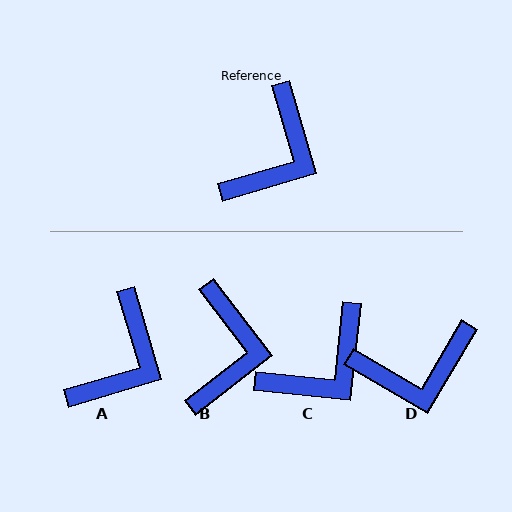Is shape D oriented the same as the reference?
No, it is off by about 47 degrees.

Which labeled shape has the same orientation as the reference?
A.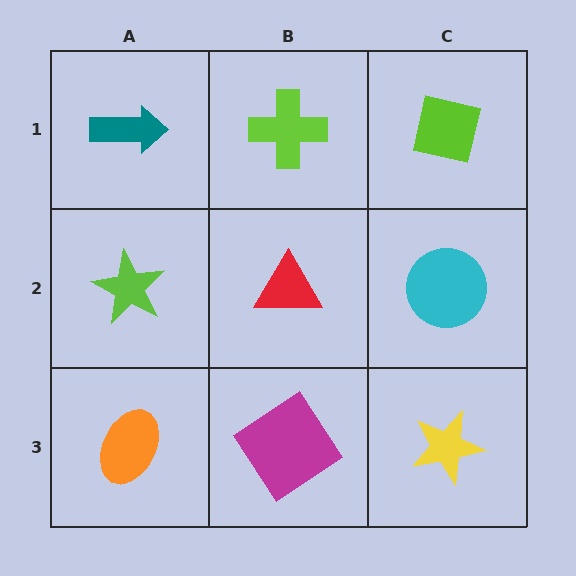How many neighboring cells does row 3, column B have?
3.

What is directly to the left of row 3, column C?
A magenta diamond.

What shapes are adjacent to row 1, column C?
A cyan circle (row 2, column C), a lime cross (row 1, column B).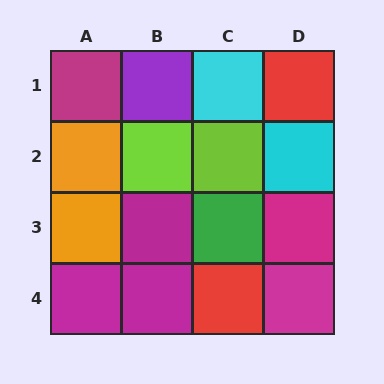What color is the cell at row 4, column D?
Magenta.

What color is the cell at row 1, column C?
Cyan.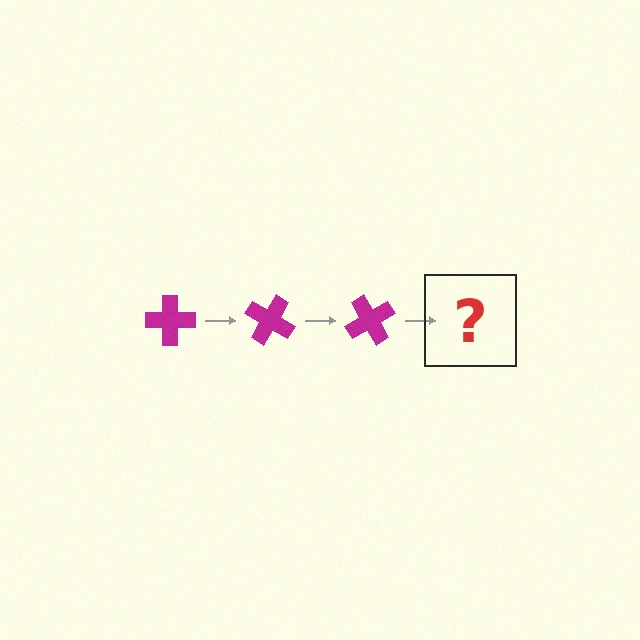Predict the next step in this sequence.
The next step is a magenta cross rotated 90 degrees.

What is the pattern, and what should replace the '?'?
The pattern is that the cross rotates 30 degrees each step. The '?' should be a magenta cross rotated 90 degrees.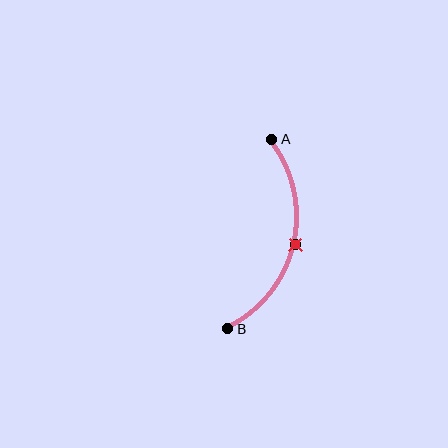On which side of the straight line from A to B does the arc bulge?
The arc bulges to the right of the straight line connecting A and B.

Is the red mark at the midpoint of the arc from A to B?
Yes. The red mark lies on the arc at equal arc-length from both A and B — it is the arc midpoint.